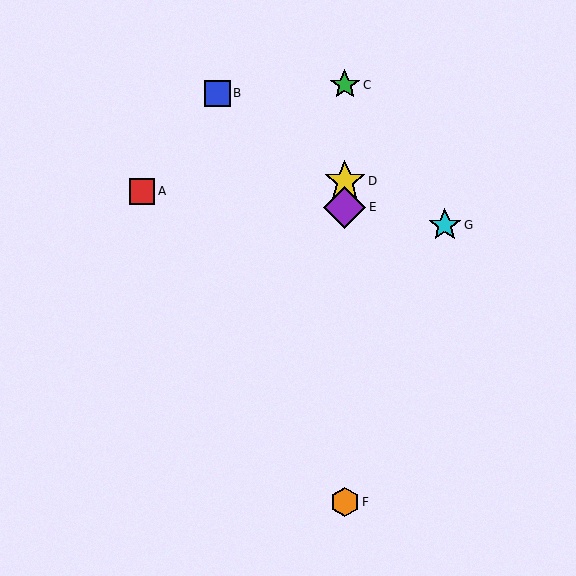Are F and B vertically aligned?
No, F is at x≈345 and B is at x≈217.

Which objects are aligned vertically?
Objects C, D, E, F are aligned vertically.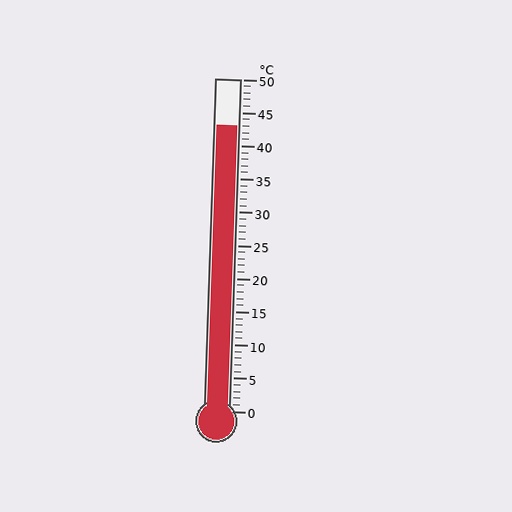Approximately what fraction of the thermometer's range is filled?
The thermometer is filled to approximately 85% of its range.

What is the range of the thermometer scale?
The thermometer scale ranges from 0°C to 50°C.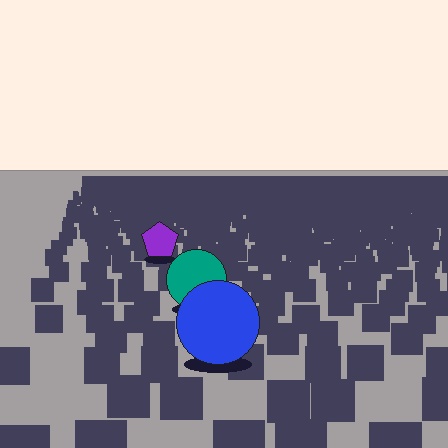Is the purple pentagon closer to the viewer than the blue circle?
No. The blue circle is closer — you can tell from the texture gradient: the ground texture is coarser near it.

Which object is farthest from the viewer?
The purple pentagon is farthest from the viewer. It appears smaller and the ground texture around it is denser.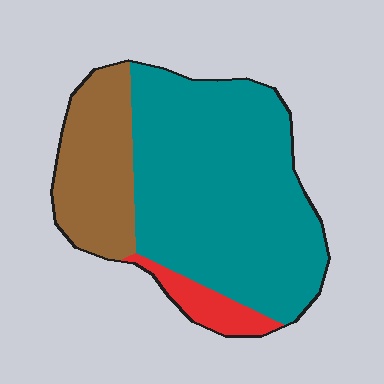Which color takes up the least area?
Red, at roughly 10%.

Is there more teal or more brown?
Teal.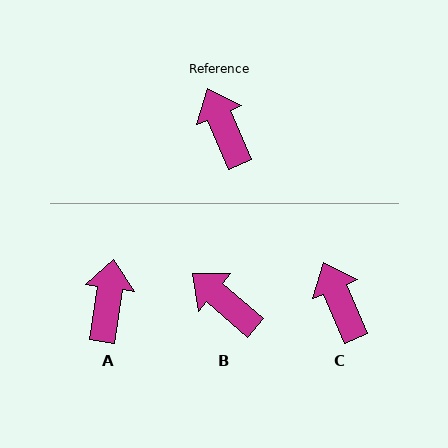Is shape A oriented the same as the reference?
No, it is off by about 31 degrees.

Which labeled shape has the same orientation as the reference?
C.